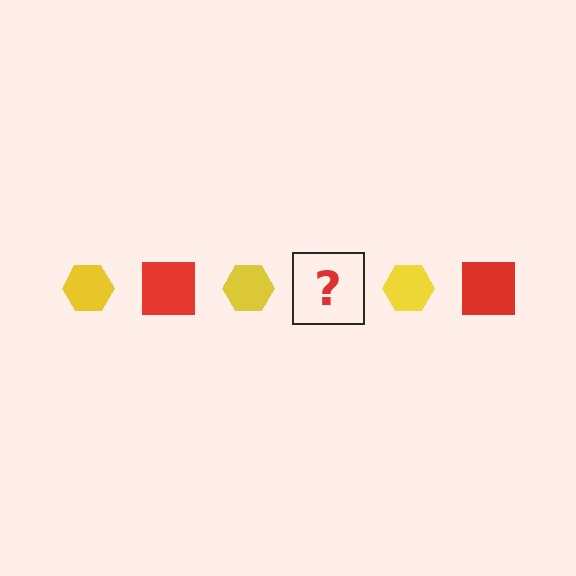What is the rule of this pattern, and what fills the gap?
The rule is that the pattern alternates between yellow hexagon and red square. The gap should be filled with a red square.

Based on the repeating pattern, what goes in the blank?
The blank should be a red square.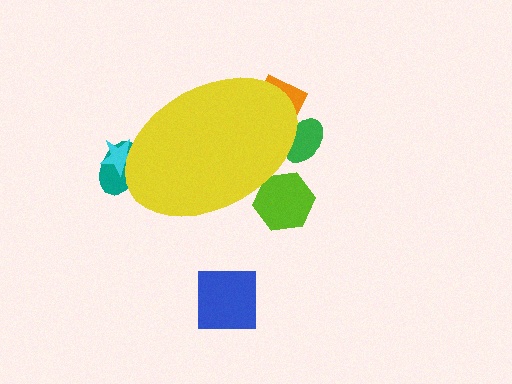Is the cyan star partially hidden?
Yes, the cyan star is partially hidden behind the yellow ellipse.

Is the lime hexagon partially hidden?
Yes, the lime hexagon is partially hidden behind the yellow ellipse.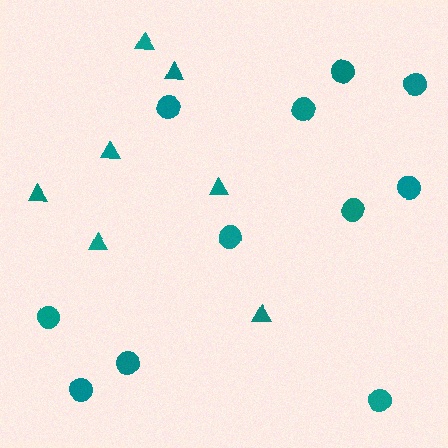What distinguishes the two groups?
There are 2 groups: one group of triangles (7) and one group of circles (11).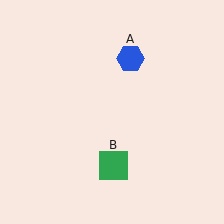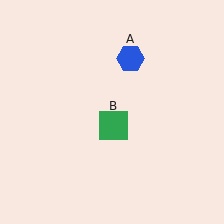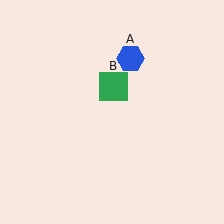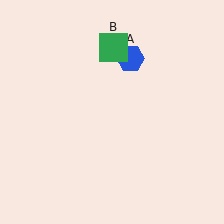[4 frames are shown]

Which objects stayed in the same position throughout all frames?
Blue hexagon (object A) remained stationary.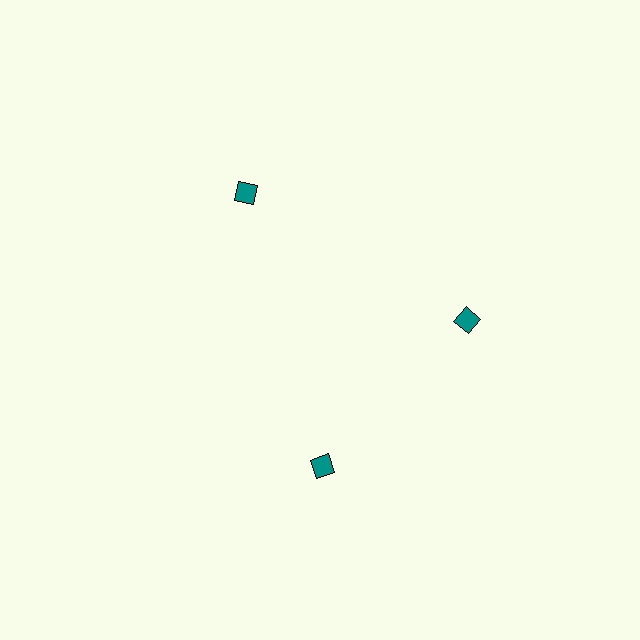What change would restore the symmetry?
The symmetry would be restored by rotating it back into even spacing with its neighbors so that all 3 diamonds sit at equal angles and equal distance from the center.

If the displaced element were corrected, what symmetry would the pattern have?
It would have 3-fold rotational symmetry — the pattern would map onto itself every 120 degrees.